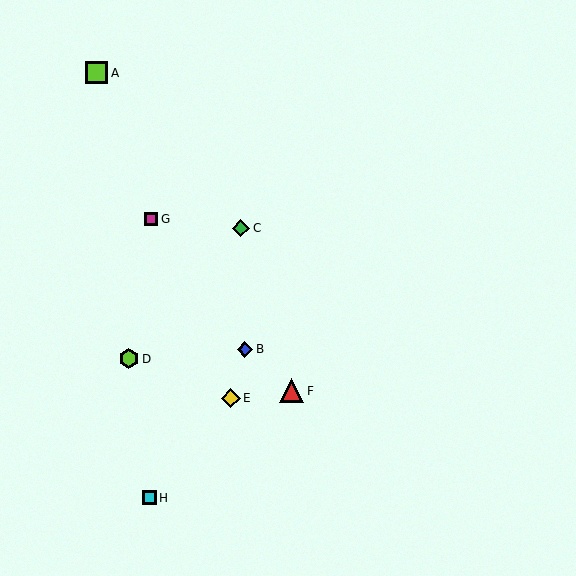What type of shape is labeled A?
Shape A is a lime square.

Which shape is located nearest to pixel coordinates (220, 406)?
The yellow diamond (labeled E) at (231, 398) is nearest to that location.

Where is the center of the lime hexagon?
The center of the lime hexagon is at (129, 359).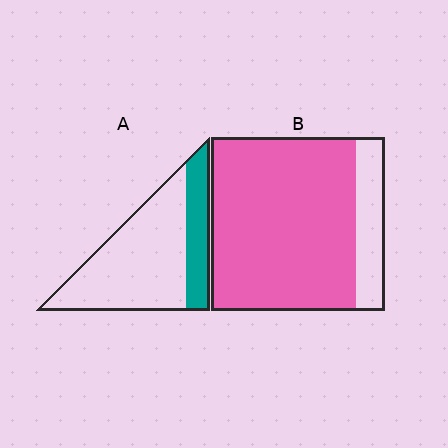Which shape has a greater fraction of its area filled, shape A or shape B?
Shape B.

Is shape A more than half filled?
No.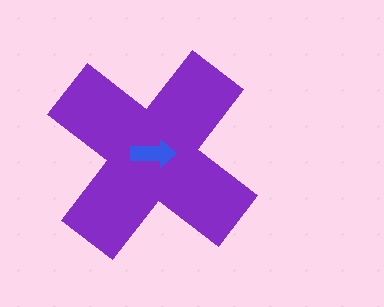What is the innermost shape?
The blue arrow.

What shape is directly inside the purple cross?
The blue arrow.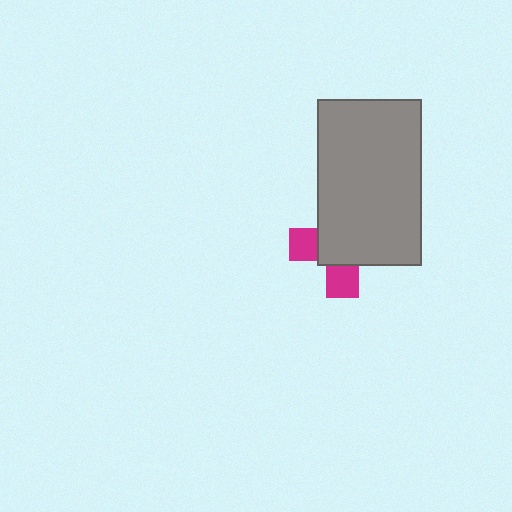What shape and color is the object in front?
The object in front is a gray rectangle.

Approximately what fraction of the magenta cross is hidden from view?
Roughly 67% of the magenta cross is hidden behind the gray rectangle.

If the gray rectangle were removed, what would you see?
You would see the complete magenta cross.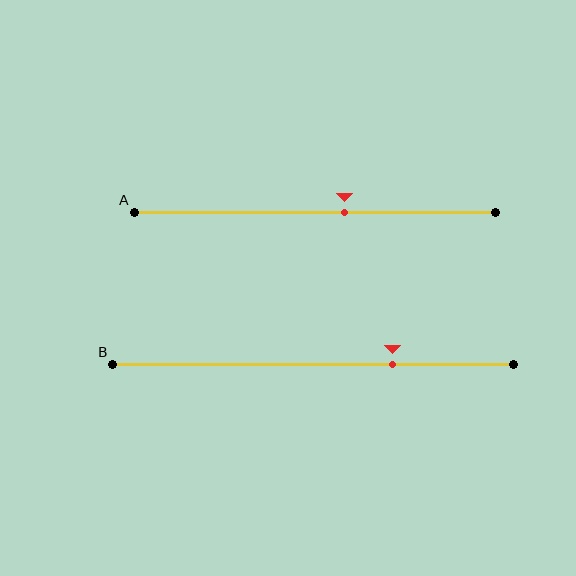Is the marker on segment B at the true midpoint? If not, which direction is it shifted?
No, the marker on segment B is shifted to the right by about 20% of the segment length.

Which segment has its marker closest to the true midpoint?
Segment A has its marker closest to the true midpoint.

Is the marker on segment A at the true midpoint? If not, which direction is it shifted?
No, the marker on segment A is shifted to the right by about 8% of the segment length.